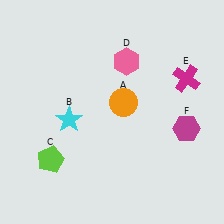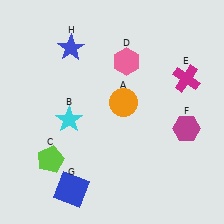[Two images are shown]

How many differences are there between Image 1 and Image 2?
There are 2 differences between the two images.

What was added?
A blue square (G), a blue star (H) were added in Image 2.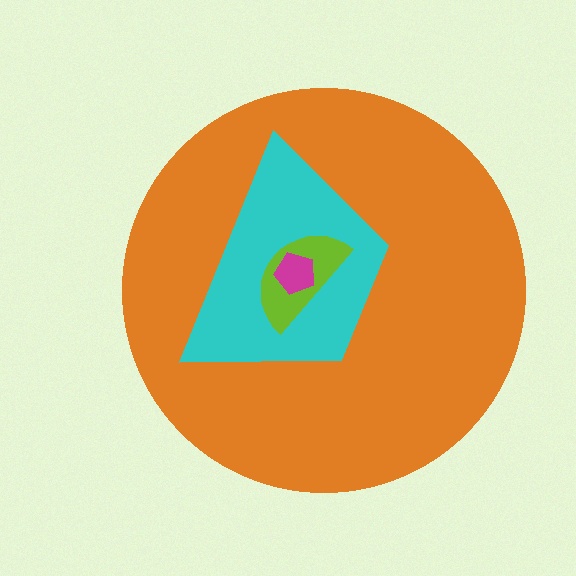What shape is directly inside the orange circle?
The cyan trapezoid.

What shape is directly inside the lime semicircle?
The magenta pentagon.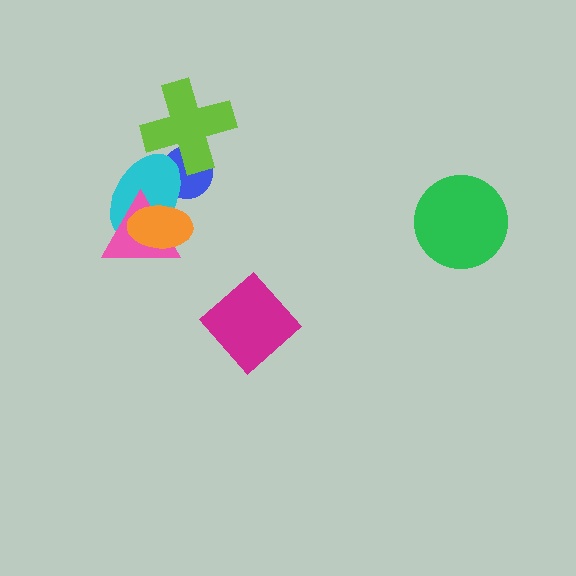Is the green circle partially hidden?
No, no other shape covers it.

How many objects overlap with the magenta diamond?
0 objects overlap with the magenta diamond.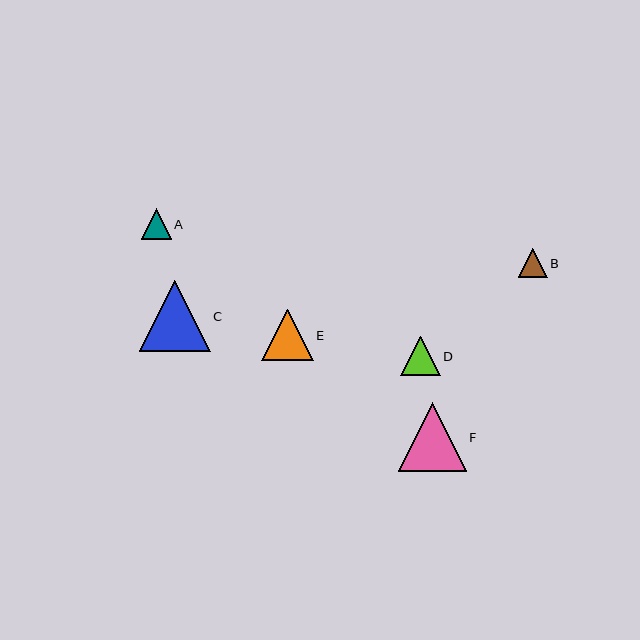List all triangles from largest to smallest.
From largest to smallest: C, F, E, D, A, B.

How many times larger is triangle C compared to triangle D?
Triangle C is approximately 1.8 times the size of triangle D.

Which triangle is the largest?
Triangle C is the largest with a size of approximately 71 pixels.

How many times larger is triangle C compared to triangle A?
Triangle C is approximately 2.3 times the size of triangle A.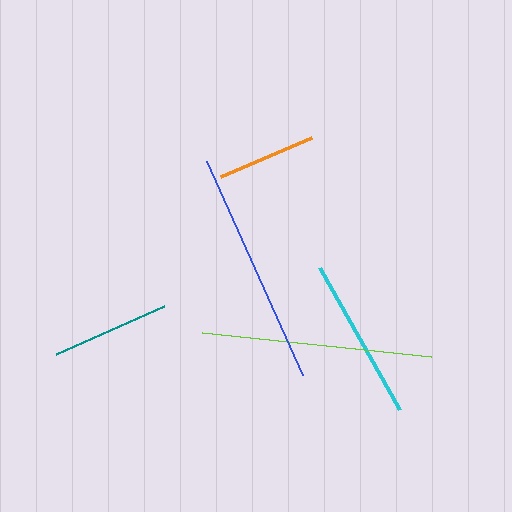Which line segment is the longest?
The blue line is the longest at approximately 235 pixels.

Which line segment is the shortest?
The orange line is the shortest at approximately 99 pixels.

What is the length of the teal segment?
The teal segment is approximately 117 pixels long.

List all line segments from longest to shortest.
From longest to shortest: blue, lime, cyan, teal, orange.